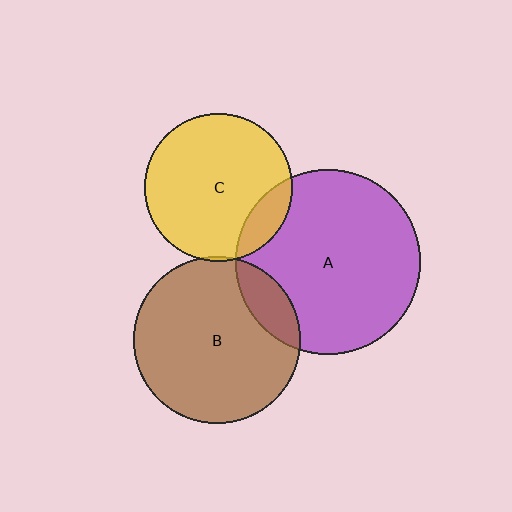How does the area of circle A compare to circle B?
Approximately 1.2 times.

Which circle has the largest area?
Circle A (purple).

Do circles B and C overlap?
Yes.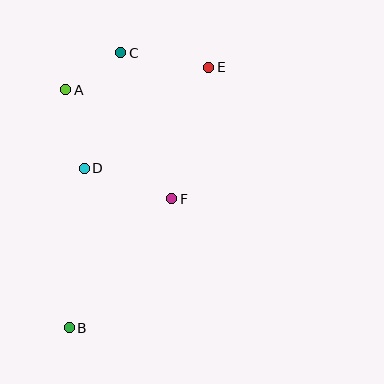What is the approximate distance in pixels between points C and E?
The distance between C and E is approximately 89 pixels.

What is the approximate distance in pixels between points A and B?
The distance between A and B is approximately 238 pixels.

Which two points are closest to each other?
Points A and C are closest to each other.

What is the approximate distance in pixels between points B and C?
The distance between B and C is approximately 280 pixels.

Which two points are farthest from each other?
Points B and E are farthest from each other.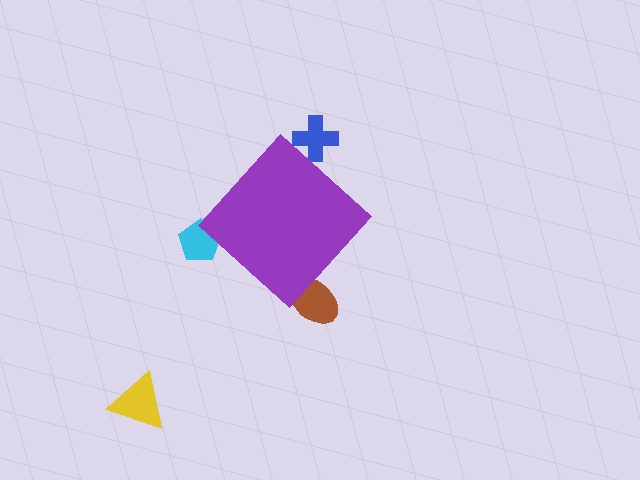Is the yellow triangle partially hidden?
No, the yellow triangle is fully visible.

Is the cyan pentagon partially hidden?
Yes, the cyan pentagon is partially hidden behind the purple diamond.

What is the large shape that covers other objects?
A purple diamond.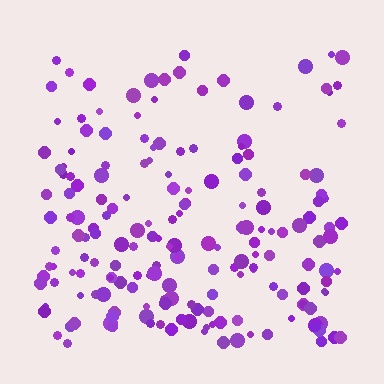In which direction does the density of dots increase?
From top to bottom, with the bottom side densest.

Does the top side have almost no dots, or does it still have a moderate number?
Still a moderate number, just noticeably fewer than the bottom.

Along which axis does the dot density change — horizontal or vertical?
Vertical.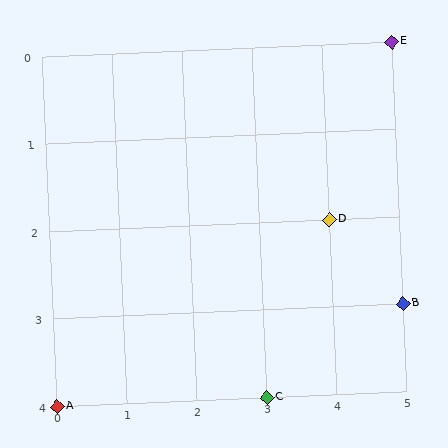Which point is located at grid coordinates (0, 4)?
Point A is at (0, 4).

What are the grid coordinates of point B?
Point B is at grid coordinates (5, 3).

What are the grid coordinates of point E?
Point E is at grid coordinates (5, 0).